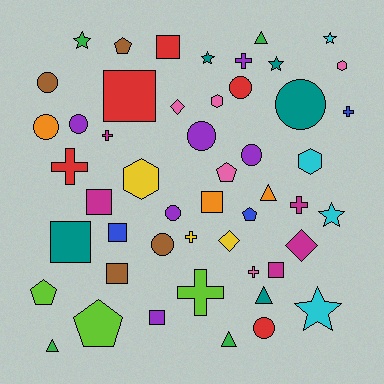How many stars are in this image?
There are 6 stars.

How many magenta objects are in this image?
There are 5 magenta objects.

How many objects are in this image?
There are 50 objects.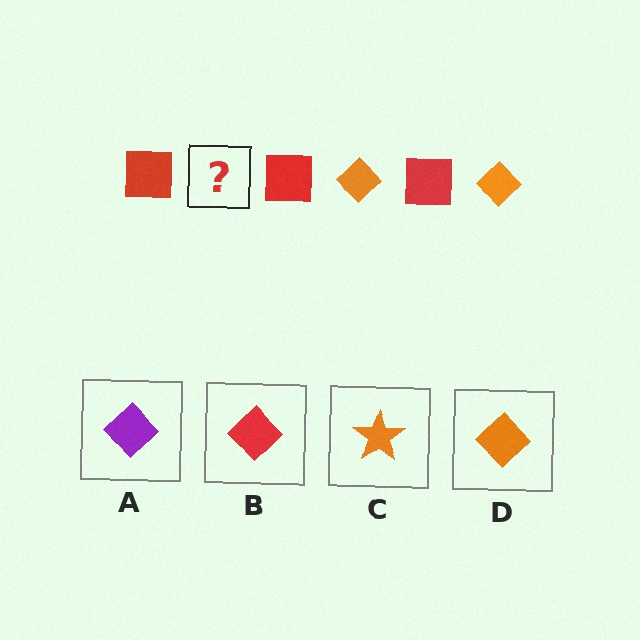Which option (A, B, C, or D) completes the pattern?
D.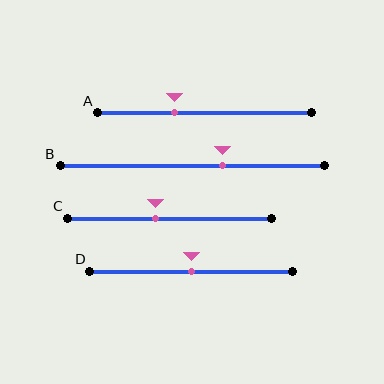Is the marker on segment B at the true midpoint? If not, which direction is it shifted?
No, the marker on segment B is shifted to the right by about 12% of the segment length.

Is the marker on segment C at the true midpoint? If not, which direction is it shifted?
No, the marker on segment C is shifted to the left by about 7% of the segment length.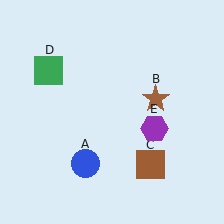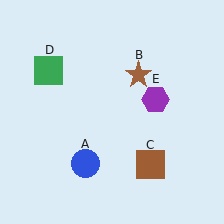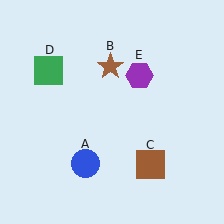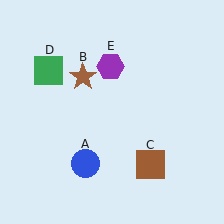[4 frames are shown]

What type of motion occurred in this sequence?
The brown star (object B), purple hexagon (object E) rotated counterclockwise around the center of the scene.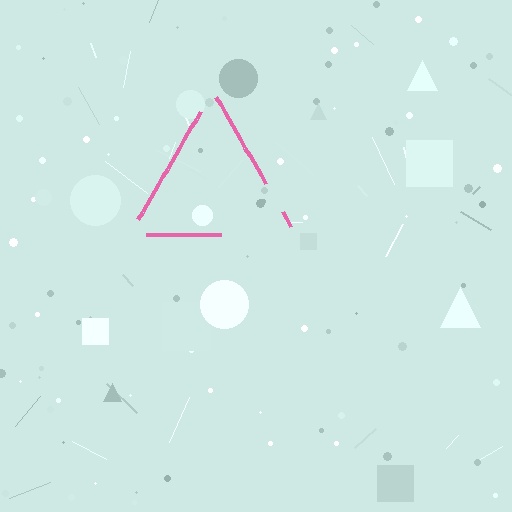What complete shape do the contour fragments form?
The contour fragments form a triangle.